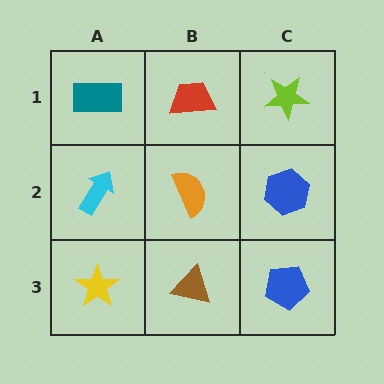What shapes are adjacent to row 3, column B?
An orange semicircle (row 2, column B), a yellow star (row 3, column A), a blue pentagon (row 3, column C).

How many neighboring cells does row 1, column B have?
3.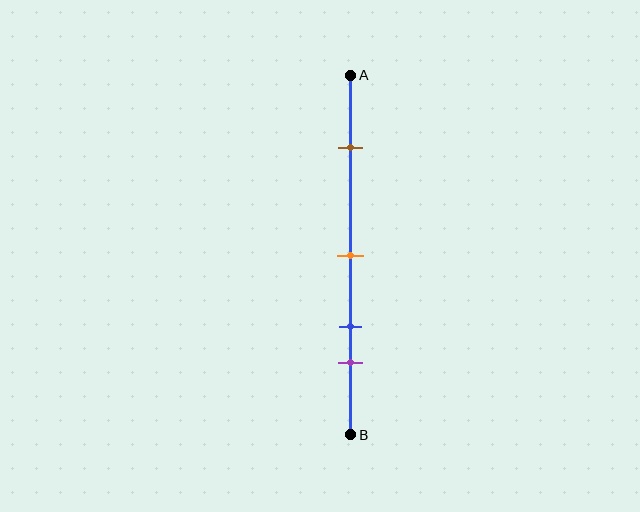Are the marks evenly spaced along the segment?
No, the marks are not evenly spaced.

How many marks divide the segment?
There are 4 marks dividing the segment.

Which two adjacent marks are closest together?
The blue and purple marks are the closest adjacent pair.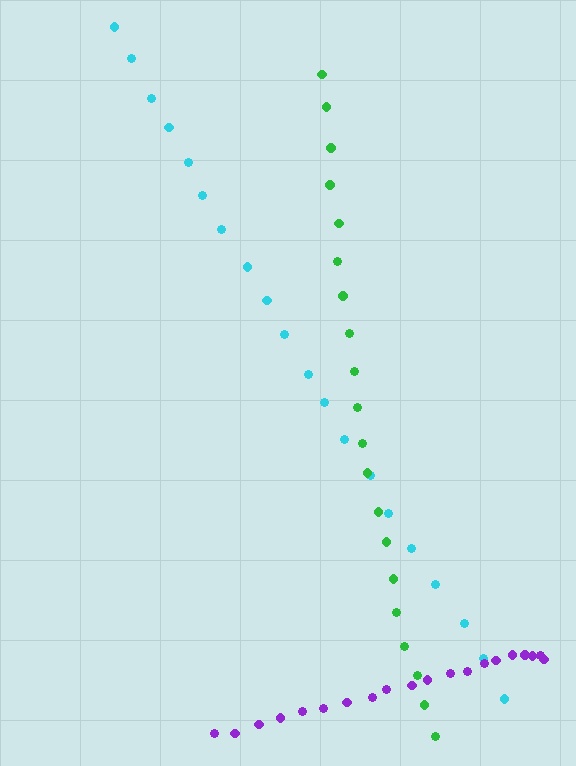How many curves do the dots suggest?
There are 3 distinct paths.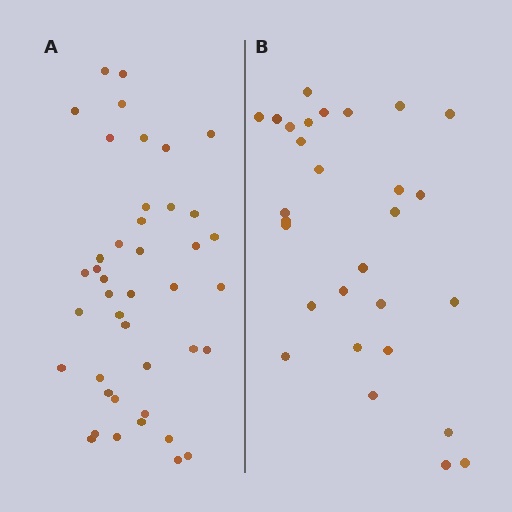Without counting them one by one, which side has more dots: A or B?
Region A (the left region) has more dots.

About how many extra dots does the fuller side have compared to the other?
Region A has approximately 15 more dots than region B.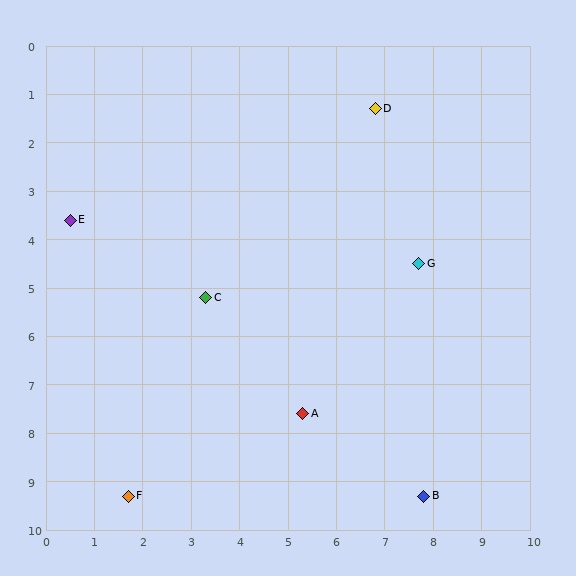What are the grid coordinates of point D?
Point D is at approximately (6.8, 1.3).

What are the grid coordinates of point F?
Point F is at approximately (1.7, 9.3).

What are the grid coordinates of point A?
Point A is at approximately (5.3, 7.6).